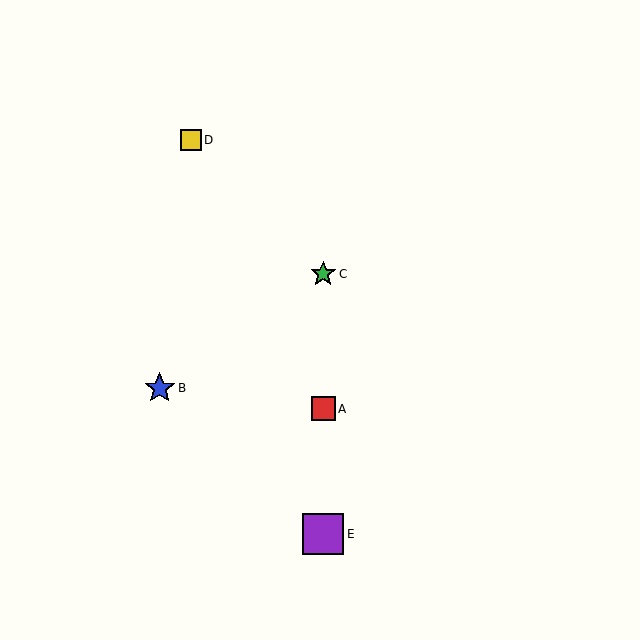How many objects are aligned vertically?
3 objects (A, C, E) are aligned vertically.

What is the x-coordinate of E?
Object E is at x≈323.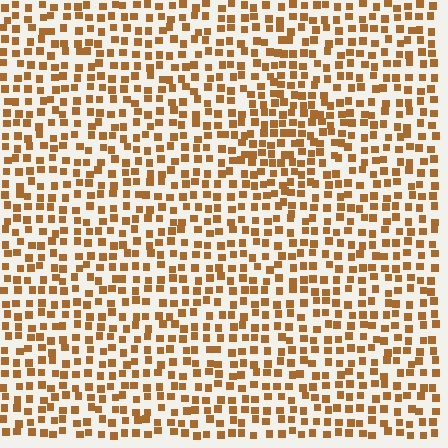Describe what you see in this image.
The image contains small brown elements arranged at two different densities. A diamond-shaped region is visible where the elements are more densely packed than the surrounding area.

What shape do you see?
I see a diamond.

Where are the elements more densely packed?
The elements are more densely packed inside the diamond boundary.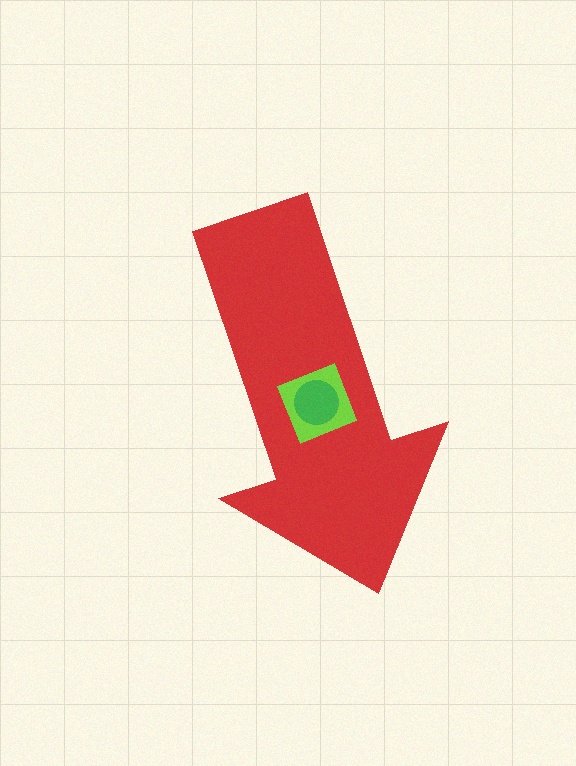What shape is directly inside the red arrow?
The lime diamond.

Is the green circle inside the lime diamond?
Yes.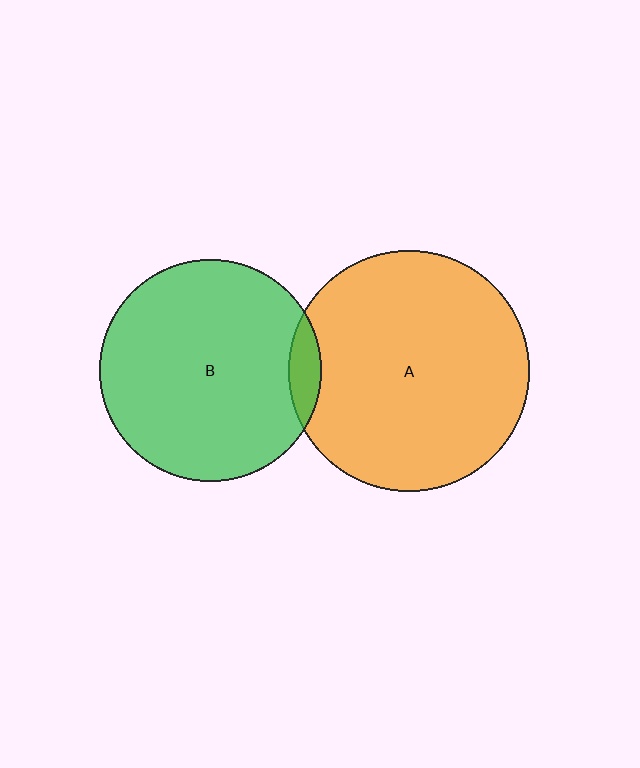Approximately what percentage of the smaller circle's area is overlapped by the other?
Approximately 5%.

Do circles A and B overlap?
Yes.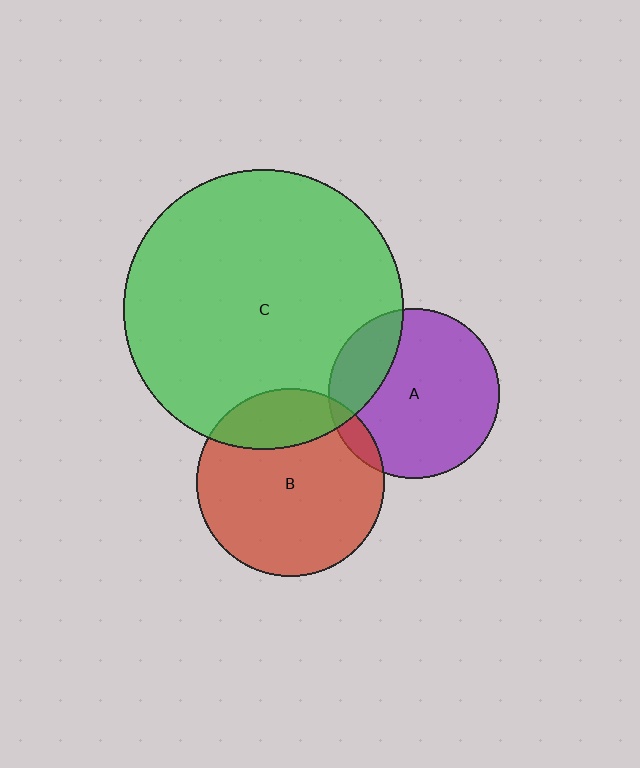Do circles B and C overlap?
Yes.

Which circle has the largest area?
Circle C (green).